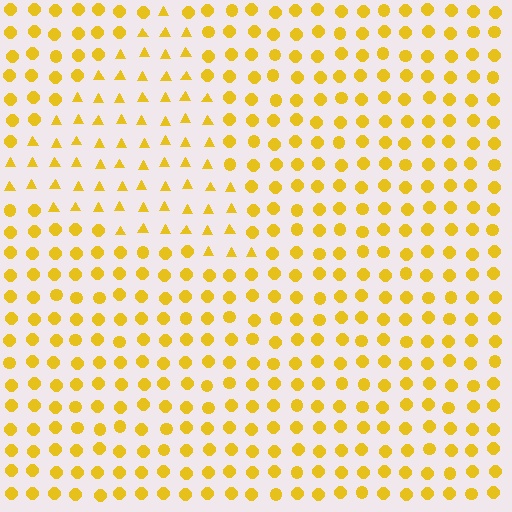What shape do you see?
I see a triangle.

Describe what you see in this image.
The image is filled with small yellow elements arranged in a uniform grid. A triangle-shaped region contains triangles, while the surrounding area contains circles. The boundary is defined purely by the change in element shape.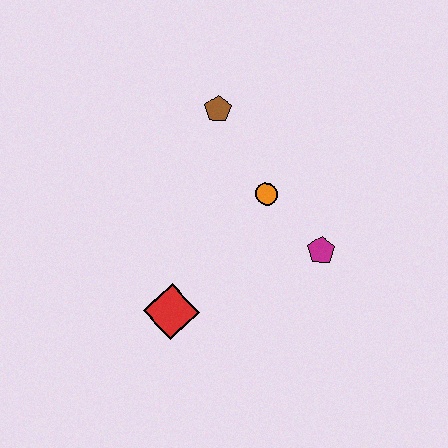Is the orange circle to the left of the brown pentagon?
No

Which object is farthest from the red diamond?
The brown pentagon is farthest from the red diamond.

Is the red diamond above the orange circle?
No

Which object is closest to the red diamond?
The orange circle is closest to the red diamond.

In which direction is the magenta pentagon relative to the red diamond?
The magenta pentagon is to the right of the red diamond.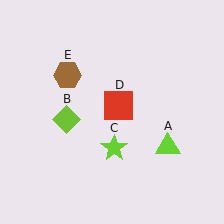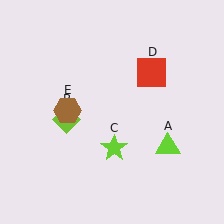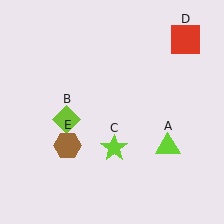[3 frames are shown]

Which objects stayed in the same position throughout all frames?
Lime triangle (object A) and lime diamond (object B) and lime star (object C) remained stationary.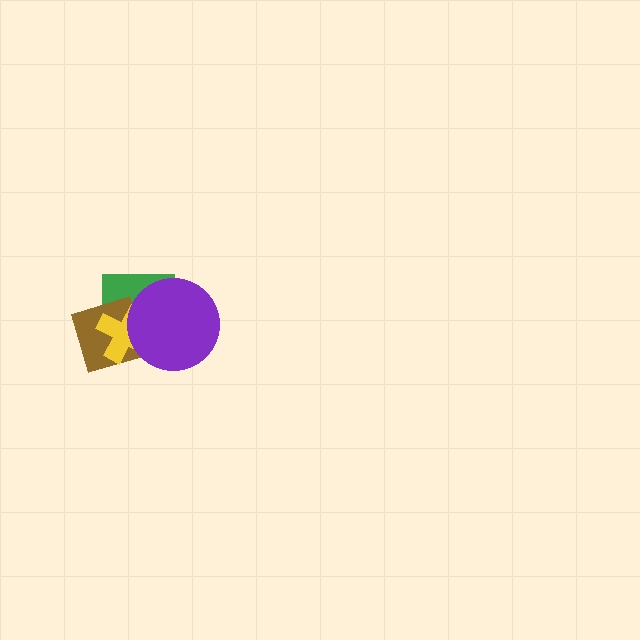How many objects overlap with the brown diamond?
3 objects overlap with the brown diamond.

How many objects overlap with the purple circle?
3 objects overlap with the purple circle.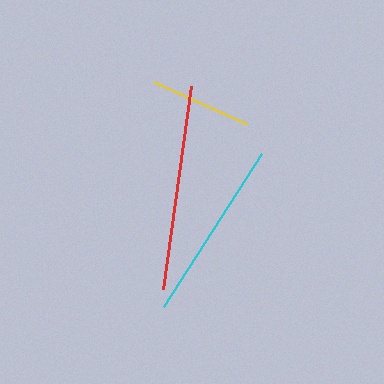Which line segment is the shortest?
The yellow line is the shortest at approximately 102 pixels.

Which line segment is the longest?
The red line is the longest at approximately 205 pixels.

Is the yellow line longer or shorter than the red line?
The red line is longer than the yellow line.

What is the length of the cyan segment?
The cyan segment is approximately 182 pixels long.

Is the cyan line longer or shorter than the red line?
The red line is longer than the cyan line.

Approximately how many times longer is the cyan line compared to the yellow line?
The cyan line is approximately 1.8 times the length of the yellow line.